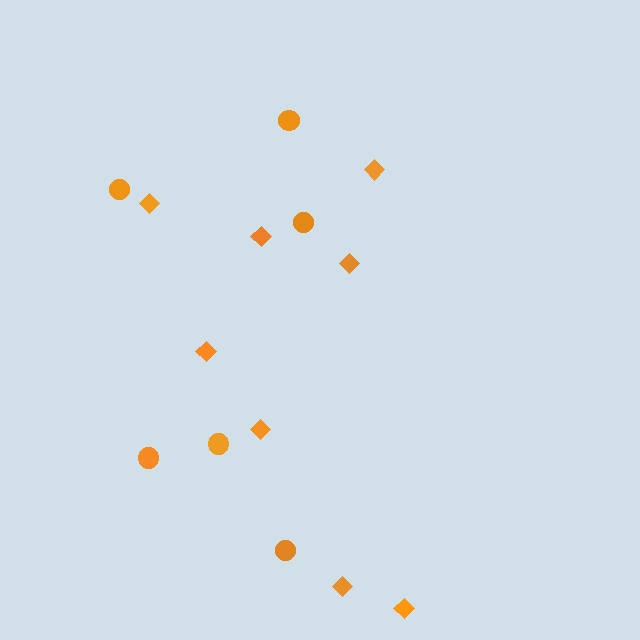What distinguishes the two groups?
There are 2 groups: one group of diamonds (8) and one group of circles (6).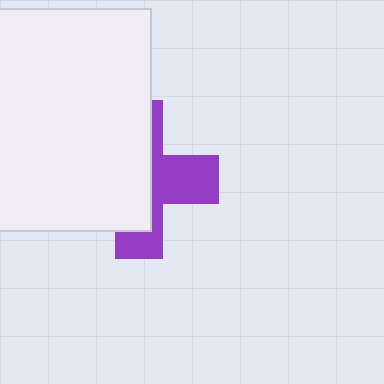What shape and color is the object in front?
The object in front is a white rectangle.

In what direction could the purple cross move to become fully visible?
The purple cross could move right. That would shift it out from behind the white rectangle entirely.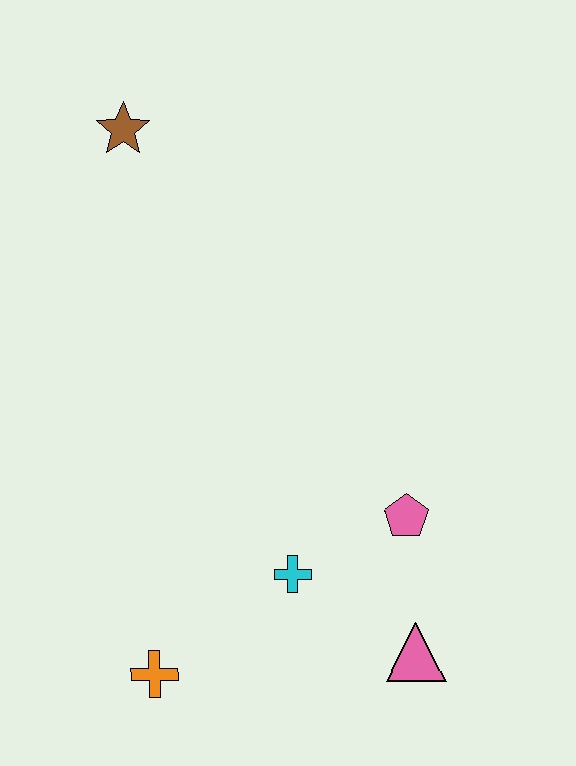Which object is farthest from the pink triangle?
The brown star is farthest from the pink triangle.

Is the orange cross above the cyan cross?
No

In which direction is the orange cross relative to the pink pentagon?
The orange cross is to the left of the pink pentagon.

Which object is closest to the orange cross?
The cyan cross is closest to the orange cross.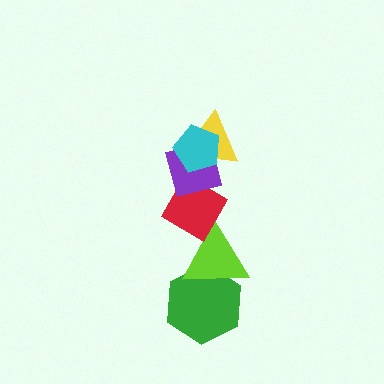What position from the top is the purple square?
The purple square is 3rd from the top.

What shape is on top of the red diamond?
The purple square is on top of the red diamond.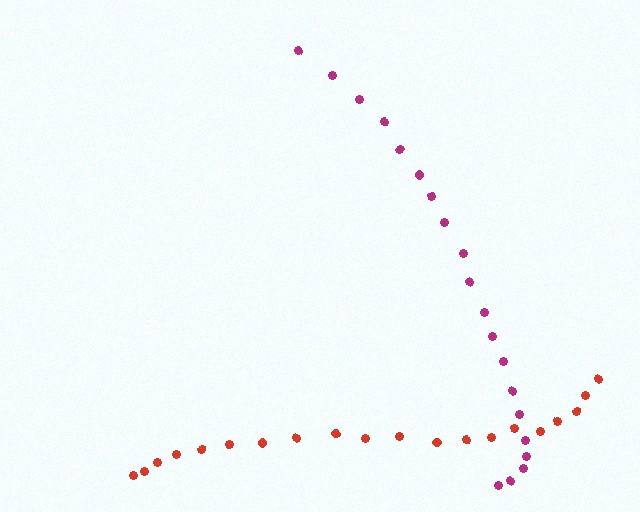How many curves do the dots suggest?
There are 2 distinct paths.